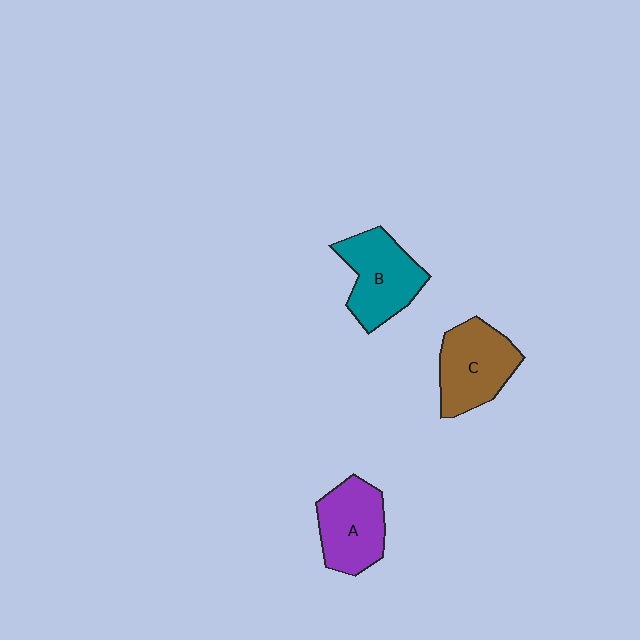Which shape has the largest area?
Shape C (brown).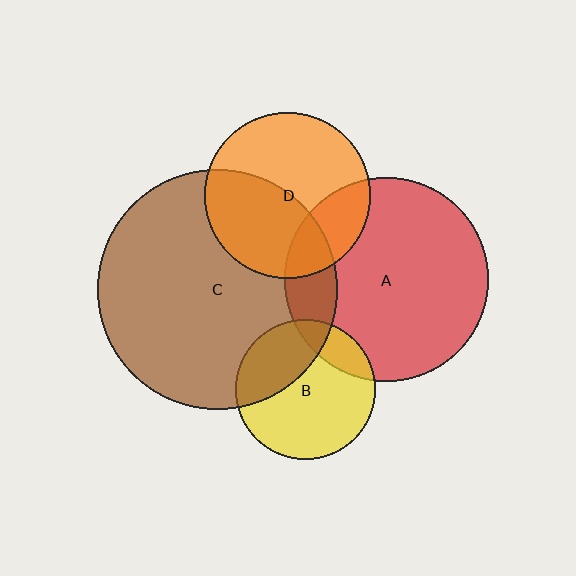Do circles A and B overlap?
Yes.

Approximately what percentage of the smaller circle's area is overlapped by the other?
Approximately 15%.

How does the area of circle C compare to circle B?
Approximately 2.9 times.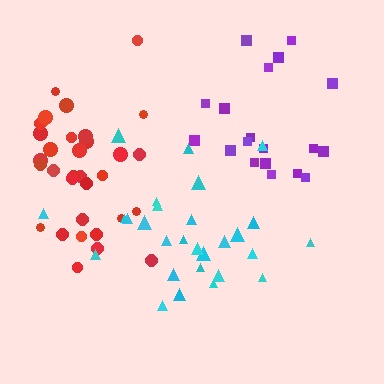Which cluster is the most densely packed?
Cyan.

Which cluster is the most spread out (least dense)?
Purple.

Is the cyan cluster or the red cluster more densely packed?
Cyan.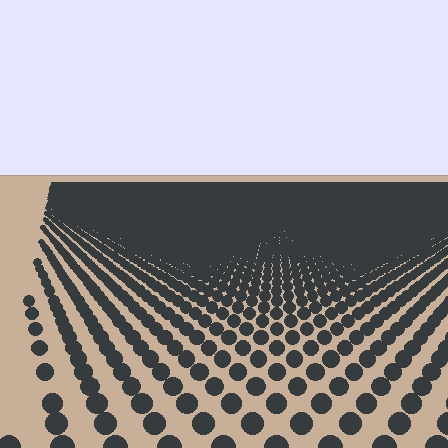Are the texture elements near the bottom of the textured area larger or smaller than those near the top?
Larger. Near the bottom, elements are closer to the viewer and appear at a bigger on-screen size.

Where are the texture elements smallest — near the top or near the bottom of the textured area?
Near the top.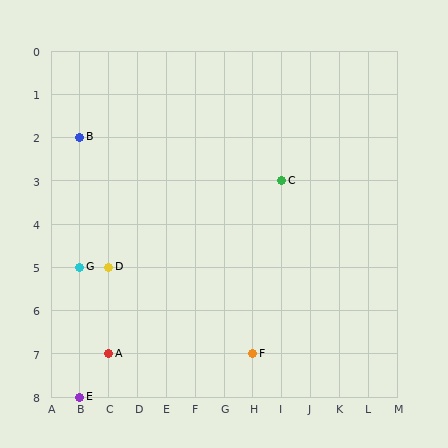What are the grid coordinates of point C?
Point C is at grid coordinates (I, 3).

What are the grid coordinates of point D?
Point D is at grid coordinates (C, 5).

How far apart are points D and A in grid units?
Points D and A are 2 rows apart.